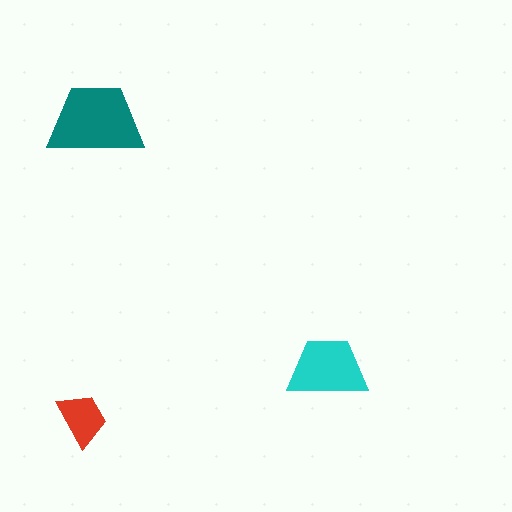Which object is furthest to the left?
The red trapezoid is leftmost.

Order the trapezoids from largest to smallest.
the teal one, the cyan one, the red one.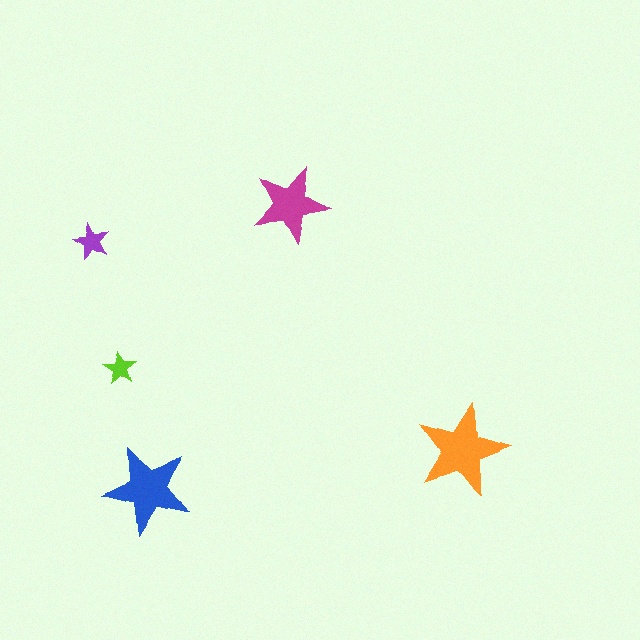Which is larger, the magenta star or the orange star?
The orange one.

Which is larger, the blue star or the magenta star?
The blue one.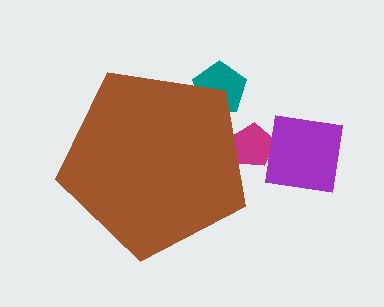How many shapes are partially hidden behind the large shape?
2 shapes are partially hidden.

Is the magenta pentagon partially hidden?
Yes, the magenta pentagon is partially hidden behind the brown pentagon.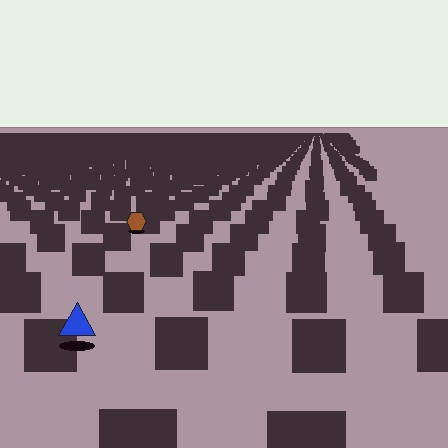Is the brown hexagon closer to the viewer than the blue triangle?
No. The blue triangle is closer — you can tell from the texture gradient: the ground texture is coarser near it.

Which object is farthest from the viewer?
The brown hexagon is farthest from the viewer. It appears smaller and the ground texture around it is denser.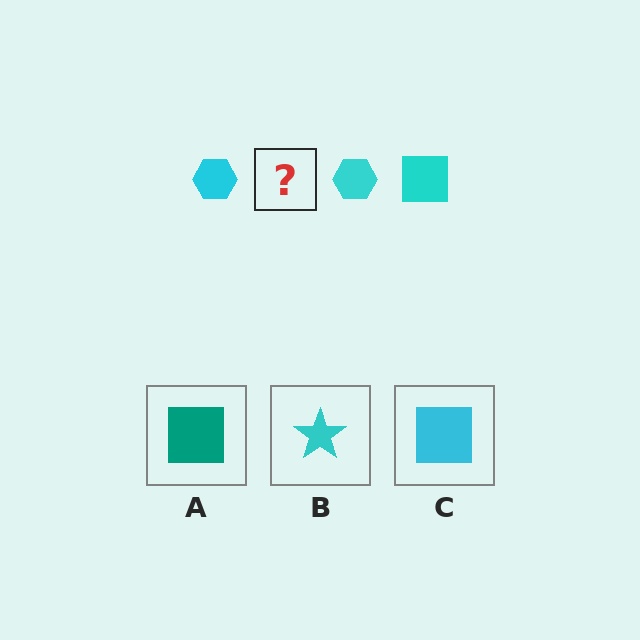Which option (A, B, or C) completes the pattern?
C.